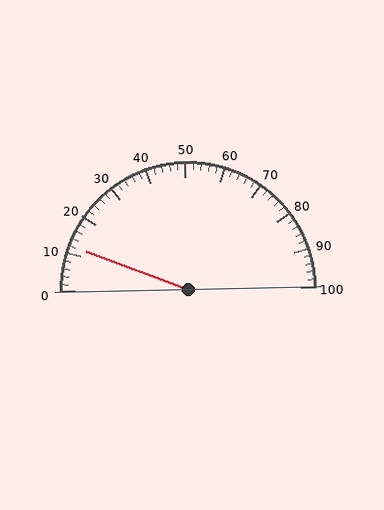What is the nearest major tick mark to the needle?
The nearest major tick mark is 10.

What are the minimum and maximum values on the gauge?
The gauge ranges from 0 to 100.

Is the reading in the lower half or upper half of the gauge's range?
The reading is in the lower half of the range (0 to 100).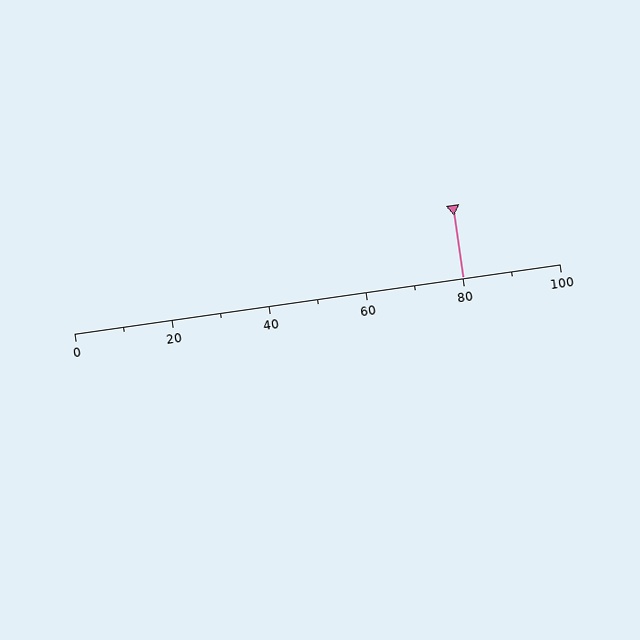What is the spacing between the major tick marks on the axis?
The major ticks are spaced 20 apart.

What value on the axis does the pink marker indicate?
The marker indicates approximately 80.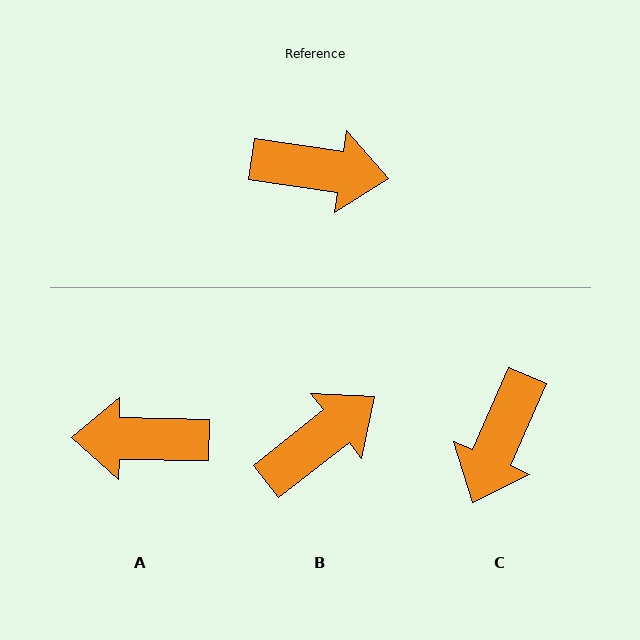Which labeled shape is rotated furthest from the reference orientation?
A, about 173 degrees away.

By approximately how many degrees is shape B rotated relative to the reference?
Approximately 47 degrees counter-clockwise.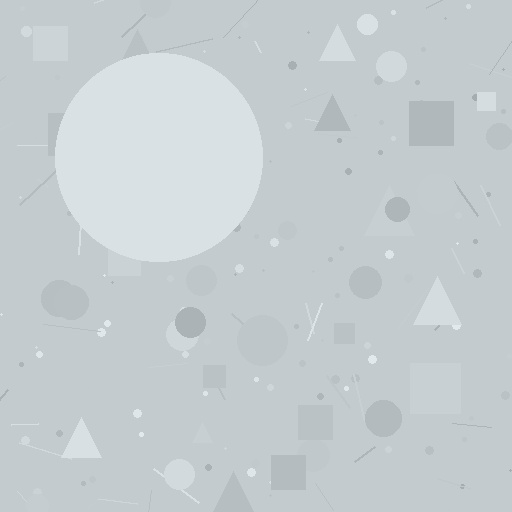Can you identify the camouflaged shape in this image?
The camouflaged shape is a circle.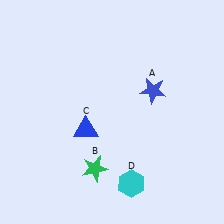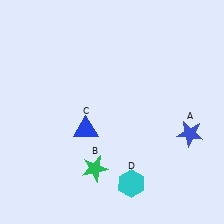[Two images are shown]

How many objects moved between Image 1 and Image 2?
1 object moved between the two images.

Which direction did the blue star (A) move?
The blue star (A) moved down.